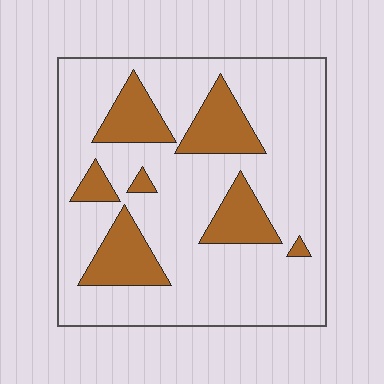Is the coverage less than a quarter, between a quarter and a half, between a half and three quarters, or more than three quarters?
Less than a quarter.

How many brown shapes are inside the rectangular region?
7.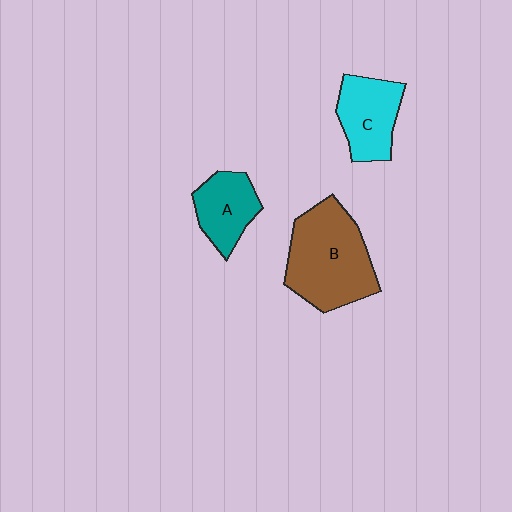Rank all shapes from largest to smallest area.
From largest to smallest: B (brown), C (cyan), A (teal).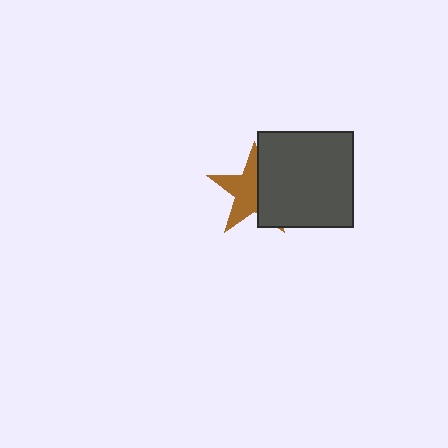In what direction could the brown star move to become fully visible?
The brown star could move left. That would shift it out from behind the dark gray square entirely.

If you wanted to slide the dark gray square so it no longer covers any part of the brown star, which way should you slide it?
Slide it right — that is the most direct way to separate the two shapes.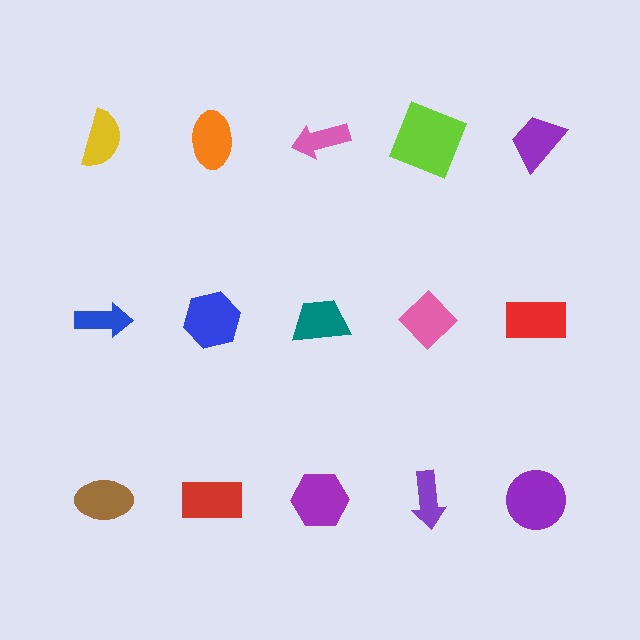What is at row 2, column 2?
A blue hexagon.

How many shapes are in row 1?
5 shapes.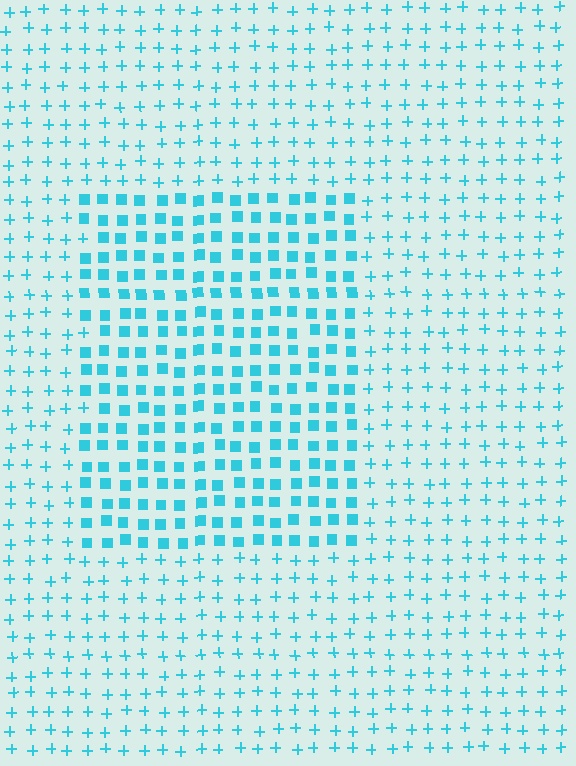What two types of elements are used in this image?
The image uses squares inside the rectangle region and plus signs outside it.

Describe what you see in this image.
The image is filled with small cyan elements arranged in a uniform grid. A rectangle-shaped region contains squares, while the surrounding area contains plus signs. The boundary is defined purely by the change in element shape.